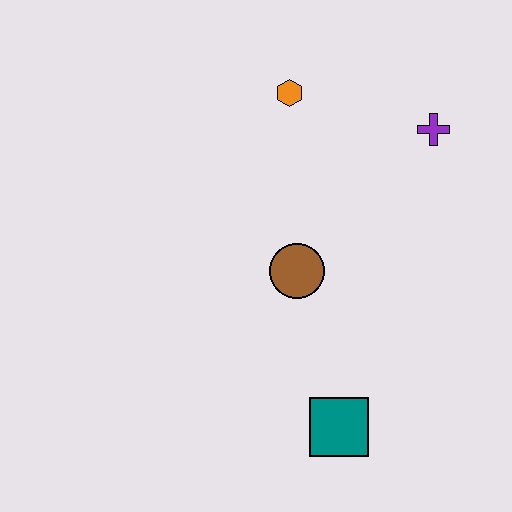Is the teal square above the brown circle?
No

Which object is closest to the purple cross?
The orange hexagon is closest to the purple cross.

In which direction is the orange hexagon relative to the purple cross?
The orange hexagon is to the left of the purple cross.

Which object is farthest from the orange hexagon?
The teal square is farthest from the orange hexagon.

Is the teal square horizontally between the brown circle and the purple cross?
Yes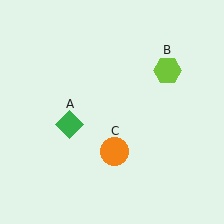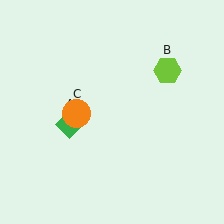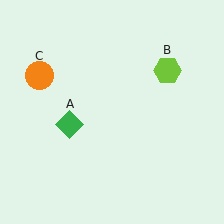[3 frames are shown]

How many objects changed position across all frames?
1 object changed position: orange circle (object C).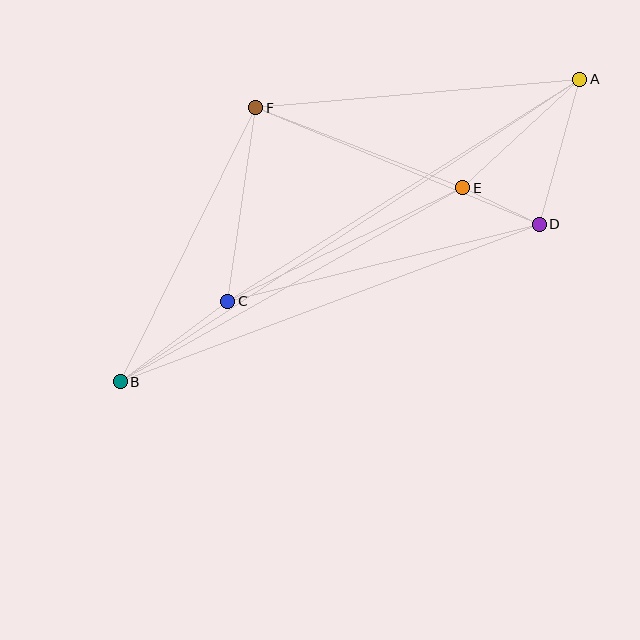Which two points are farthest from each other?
Points A and B are farthest from each other.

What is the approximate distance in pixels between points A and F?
The distance between A and F is approximately 325 pixels.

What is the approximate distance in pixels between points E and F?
The distance between E and F is approximately 222 pixels.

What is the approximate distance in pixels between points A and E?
The distance between A and E is approximately 160 pixels.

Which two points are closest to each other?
Points D and E are closest to each other.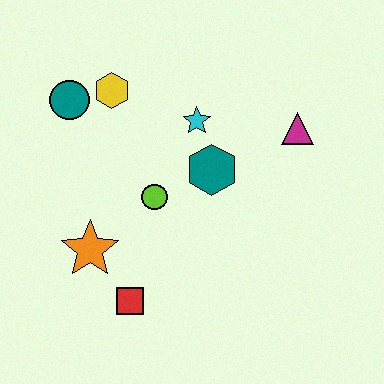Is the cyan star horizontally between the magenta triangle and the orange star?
Yes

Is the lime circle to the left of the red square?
No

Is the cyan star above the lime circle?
Yes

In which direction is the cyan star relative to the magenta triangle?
The cyan star is to the left of the magenta triangle.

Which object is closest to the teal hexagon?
The cyan star is closest to the teal hexagon.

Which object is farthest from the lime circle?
The magenta triangle is farthest from the lime circle.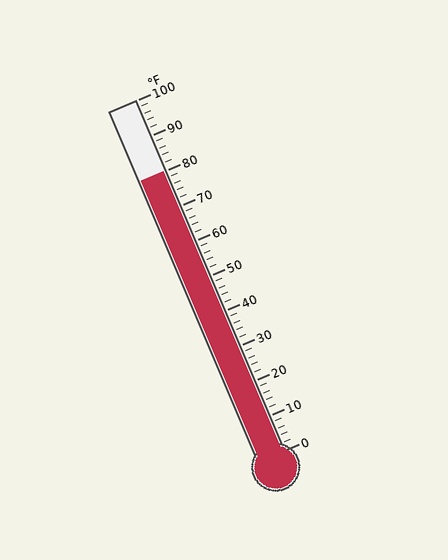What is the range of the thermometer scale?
The thermometer scale ranges from 0°F to 100°F.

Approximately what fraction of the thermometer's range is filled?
The thermometer is filled to approximately 80% of its range.